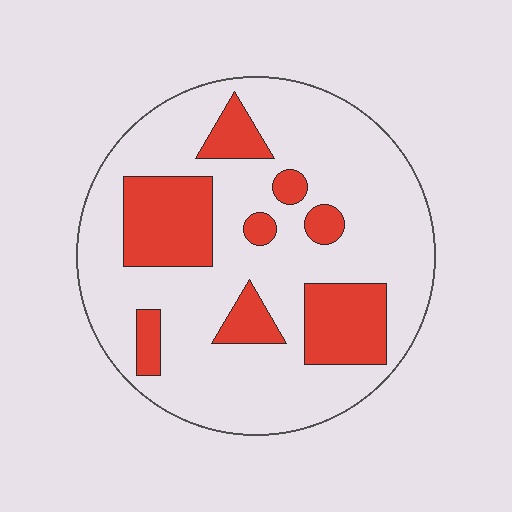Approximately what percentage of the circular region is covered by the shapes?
Approximately 25%.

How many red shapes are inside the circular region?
8.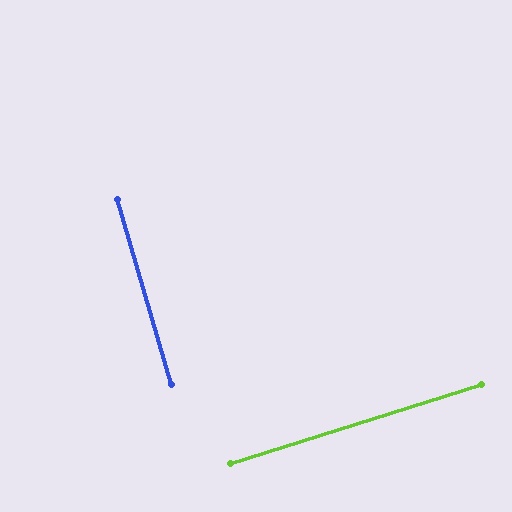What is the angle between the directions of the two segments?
Approximately 89 degrees.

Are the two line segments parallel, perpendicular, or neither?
Perpendicular — they meet at approximately 89°.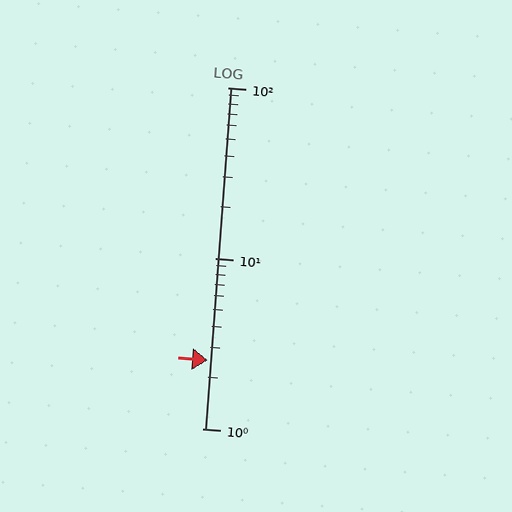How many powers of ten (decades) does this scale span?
The scale spans 2 decades, from 1 to 100.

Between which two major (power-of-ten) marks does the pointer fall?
The pointer is between 1 and 10.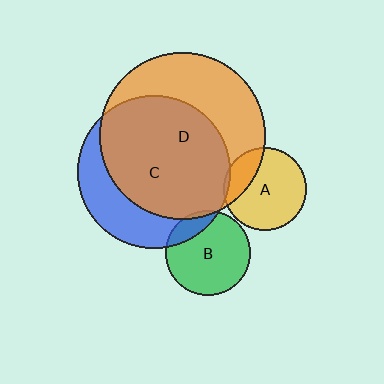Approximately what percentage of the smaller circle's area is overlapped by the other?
Approximately 5%.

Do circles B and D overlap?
Yes.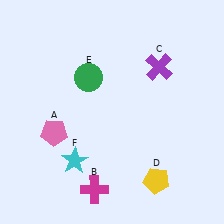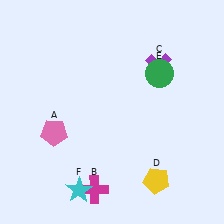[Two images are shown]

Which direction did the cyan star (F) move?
The cyan star (F) moved down.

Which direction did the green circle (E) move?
The green circle (E) moved right.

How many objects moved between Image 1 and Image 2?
2 objects moved between the two images.